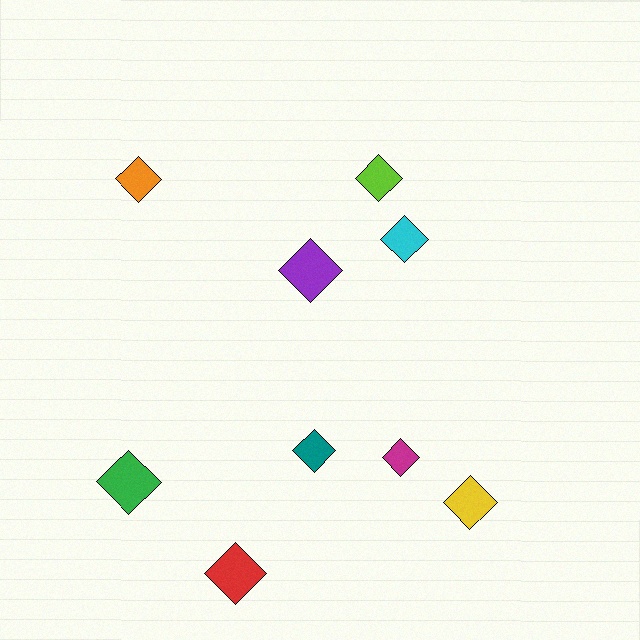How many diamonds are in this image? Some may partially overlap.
There are 9 diamonds.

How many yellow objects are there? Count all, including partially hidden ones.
There is 1 yellow object.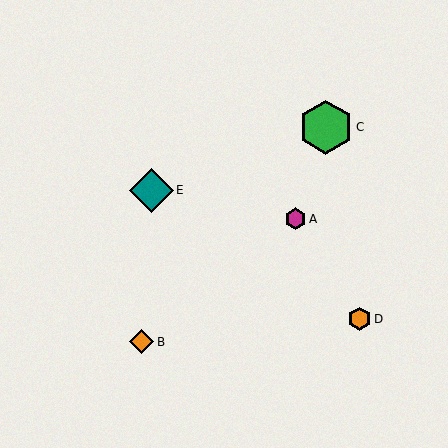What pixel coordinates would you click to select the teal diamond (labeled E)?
Click at (151, 190) to select the teal diamond E.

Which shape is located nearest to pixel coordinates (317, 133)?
The green hexagon (labeled C) at (326, 127) is nearest to that location.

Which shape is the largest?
The green hexagon (labeled C) is the largest.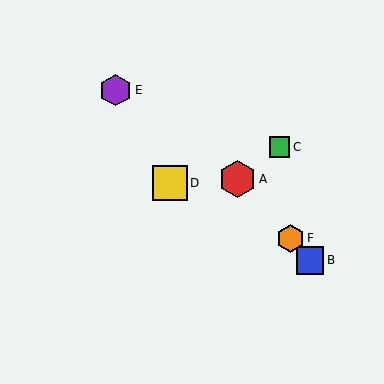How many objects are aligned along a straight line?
3 objects (A, B, F) are aligned along a straight line.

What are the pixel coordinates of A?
Object A is at (237, 179).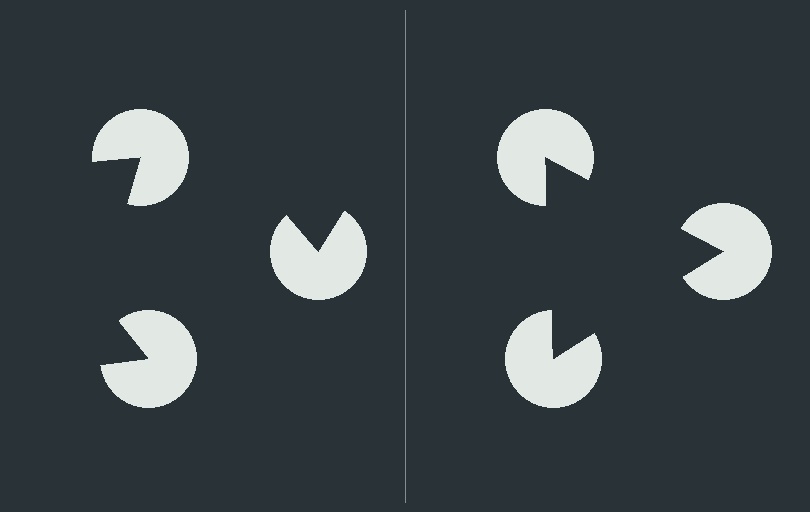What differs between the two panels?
The pac-man discs are positioned identically on both sides; only the wedge orientations differ. On the right they align to a triangle; on the left they are misaligned.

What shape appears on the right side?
An illusory triangle.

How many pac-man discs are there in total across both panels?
6 — 3 on each side.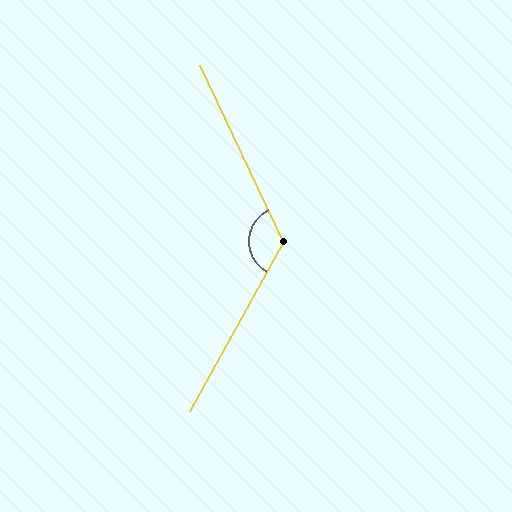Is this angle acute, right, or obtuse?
It is obtuse.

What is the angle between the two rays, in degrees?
Approximately 126 degrees.